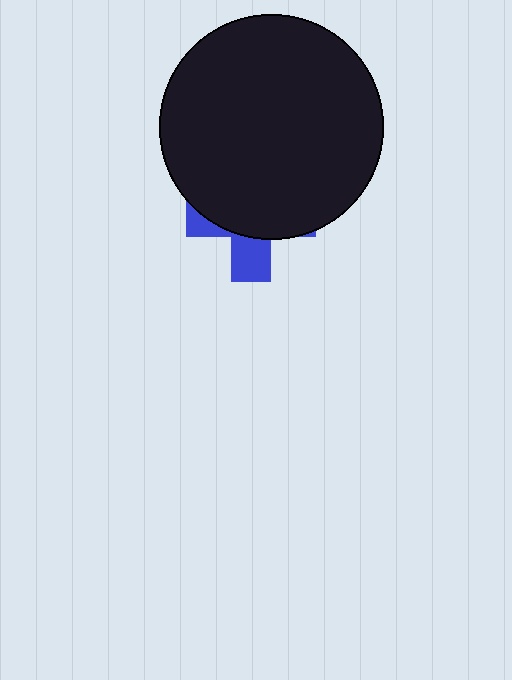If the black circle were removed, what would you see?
You would see the complete blue cross.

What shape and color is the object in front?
The object in front is a black circle.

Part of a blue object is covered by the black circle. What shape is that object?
It is a cross.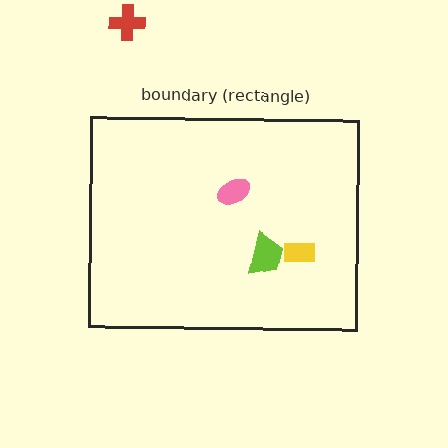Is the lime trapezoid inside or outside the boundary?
Inside.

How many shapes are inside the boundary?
3 inside, 1 outside.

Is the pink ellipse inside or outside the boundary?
Inside.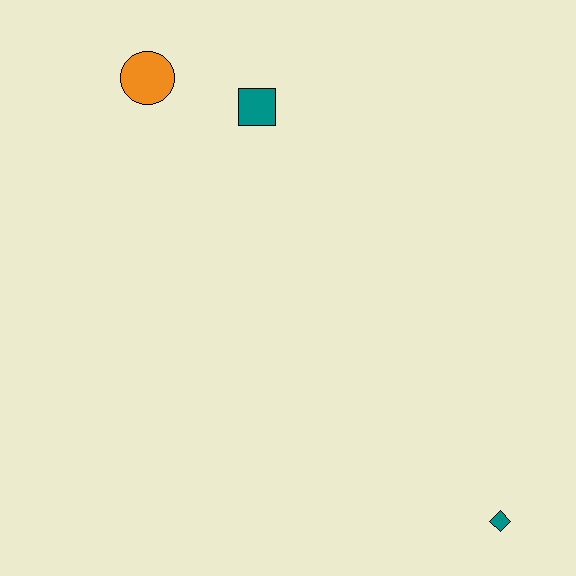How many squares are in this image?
There is 1 square.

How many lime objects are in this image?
There are no lime objects.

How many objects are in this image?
There are 3 objects.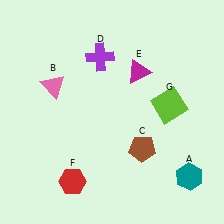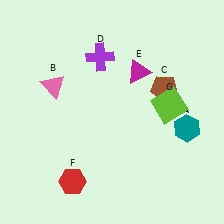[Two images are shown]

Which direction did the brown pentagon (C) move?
The brown pentagon (C) moved up.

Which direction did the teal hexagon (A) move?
The teal hexagon (A) moved up.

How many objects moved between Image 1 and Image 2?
2 objects moved between the two images.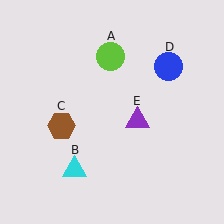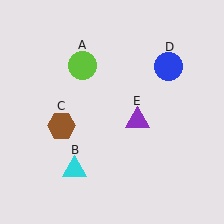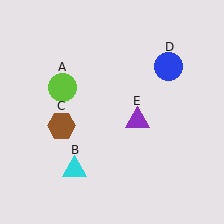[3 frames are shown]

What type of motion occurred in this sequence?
The lime circle (object A) rotated counterclockwise around the center of the scene.